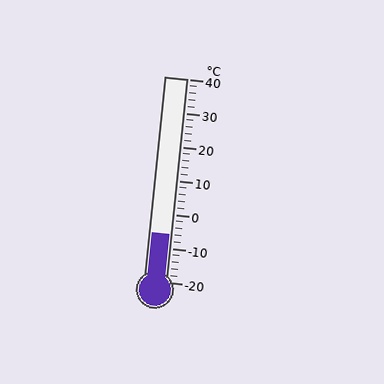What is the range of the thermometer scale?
The thermometer scale ranges from -20°C to 40°C.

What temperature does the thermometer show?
The thermometer shows approximately -6°C.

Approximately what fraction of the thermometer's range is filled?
The thermometer is filled to approximately 25% of its range.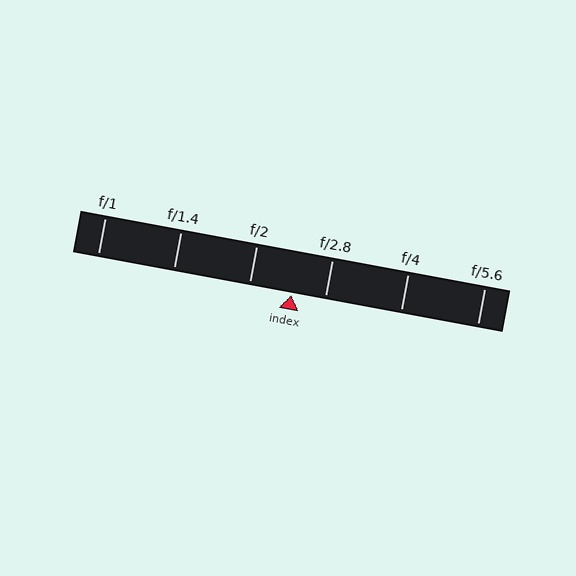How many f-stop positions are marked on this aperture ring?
There are 6 f-stop positions marked.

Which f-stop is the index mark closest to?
The index mark is closest to f/2.8.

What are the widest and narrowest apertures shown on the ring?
The widest aperture shown is f/1 and the narrowest is f/5.6.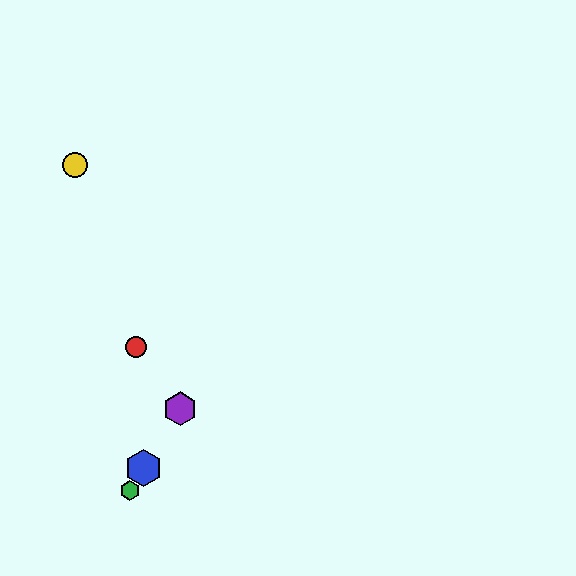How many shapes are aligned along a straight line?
3 shapes (the blue hexagon, the green hexagon, the purple hexagon) are aligned along a straight line.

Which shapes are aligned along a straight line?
The blue hexagon, the green hexagon, the purple hexagon are aligned along a straight line.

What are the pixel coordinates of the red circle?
The red circle is at (136, 347).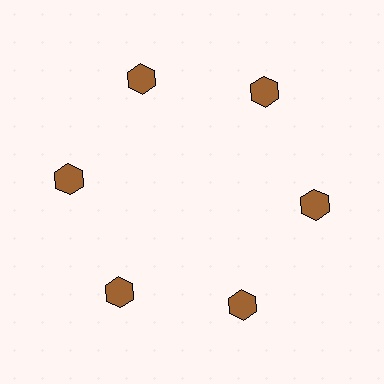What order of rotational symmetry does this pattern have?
This pattern has 6-fold rotational symmetry.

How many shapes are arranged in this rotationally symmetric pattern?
There are 6 shapes, arranged in 6 groups of 1.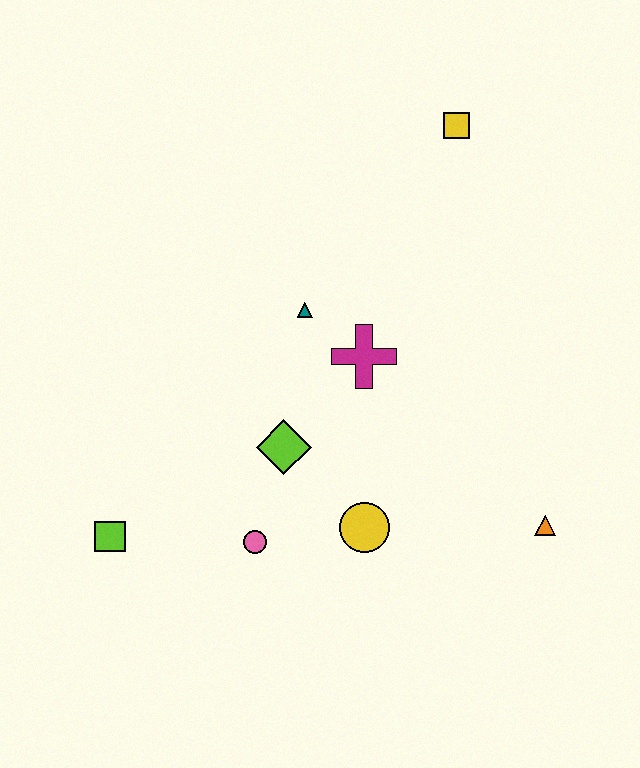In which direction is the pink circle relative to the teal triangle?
The pink circle is below the teal triangle.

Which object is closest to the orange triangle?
The yellow circle is closest to the orange triangle.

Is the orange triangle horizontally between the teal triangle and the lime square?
No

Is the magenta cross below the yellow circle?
No